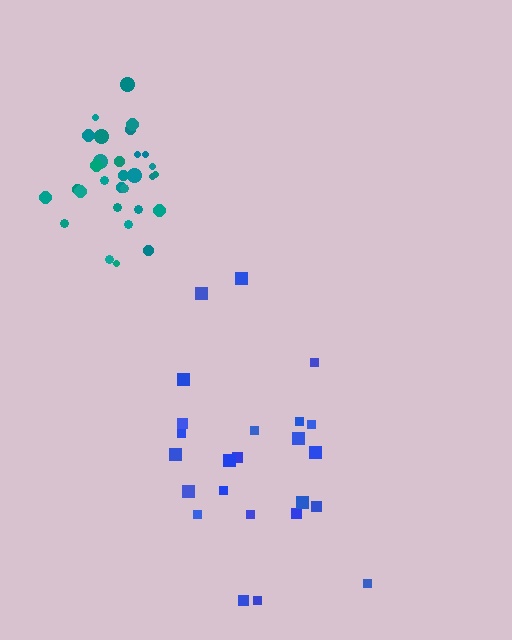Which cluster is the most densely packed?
Teal.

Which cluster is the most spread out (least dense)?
Blue.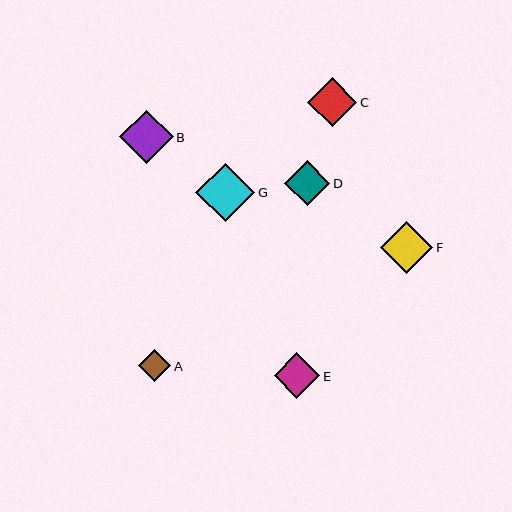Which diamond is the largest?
Diamond G is the largest with a size of approximately 59 pixels.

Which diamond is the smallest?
Diamond A is the smallest with a size of approximately 32 pixels.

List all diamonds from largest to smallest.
From largest to smallest: G, B, F, C, E, D, A.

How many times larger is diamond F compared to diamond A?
Diamond F is approximately 1.6 times the size of diamond A.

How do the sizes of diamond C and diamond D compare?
Diamond C and diamond D are approximately the same size.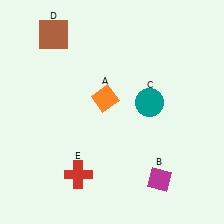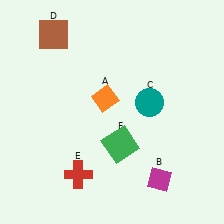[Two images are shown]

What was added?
A green square (F) was added in Image 2.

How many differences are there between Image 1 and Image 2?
There is 1 difference between the two images.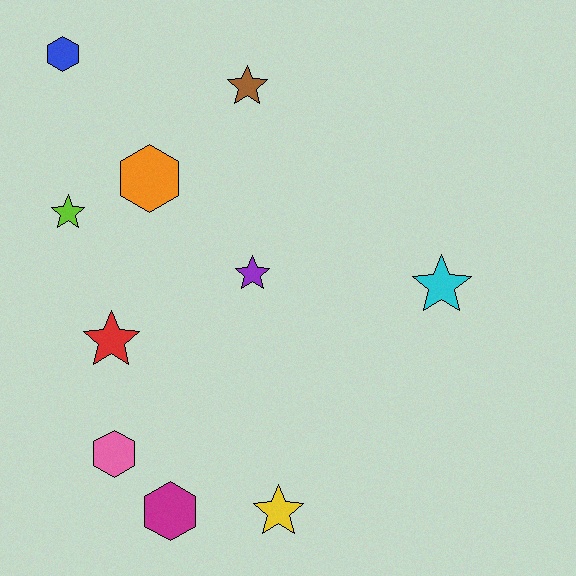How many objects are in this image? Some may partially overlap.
There are 10 objects.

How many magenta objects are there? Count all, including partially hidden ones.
There is 1 magenta object.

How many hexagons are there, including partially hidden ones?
There are 4 hexagons.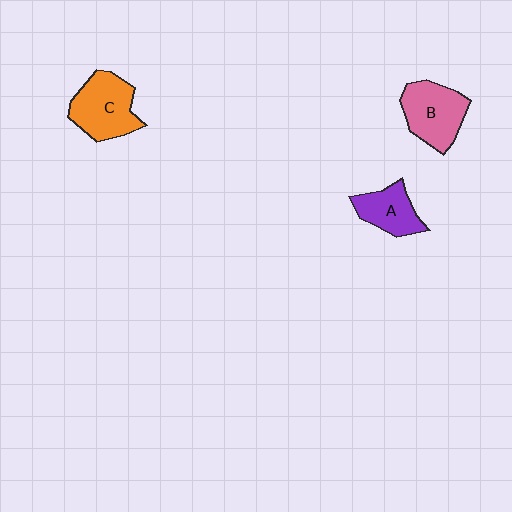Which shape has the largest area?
Shape C (orange).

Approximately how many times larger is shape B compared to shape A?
Approximately 1.4 times.